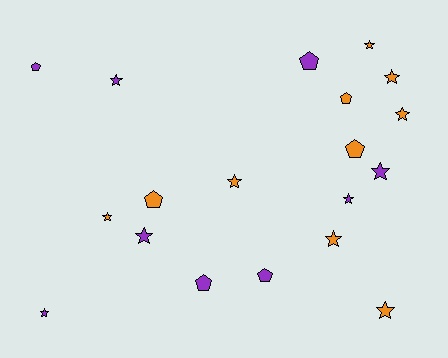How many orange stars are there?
There are 7 orange stars.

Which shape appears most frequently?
Star, with 12 objects.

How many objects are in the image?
There are 19 objects.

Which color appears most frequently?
Orange, with 10 objects.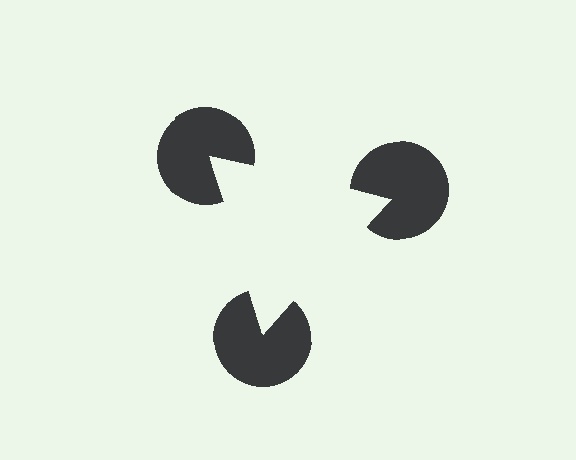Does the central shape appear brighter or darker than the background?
It typically appears slightly brighter than the background, even though no actual brightness change is drawn.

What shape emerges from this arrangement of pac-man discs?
An illusory triangle — its edges are inferred from the aligned wedge cuts in the pac-man discs, not physically drawn.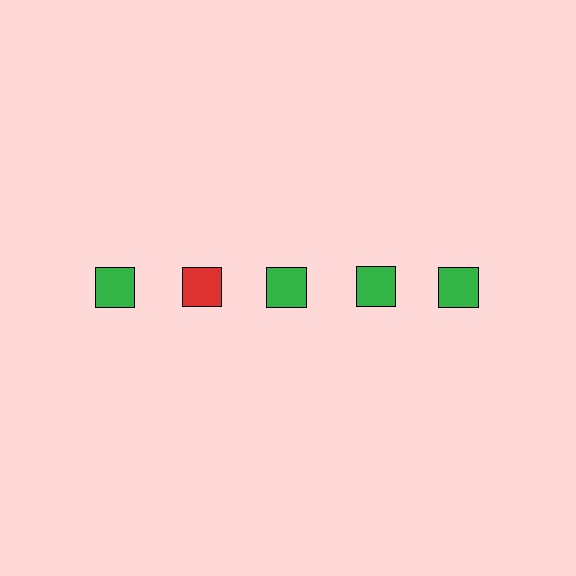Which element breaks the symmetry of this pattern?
The red square in the top row, second from left column breaks the symmetry. All other shapes are green squares.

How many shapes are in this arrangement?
There are 5 shapes arranged in a grid pattern.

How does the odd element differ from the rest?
It has a different color: red instead of green.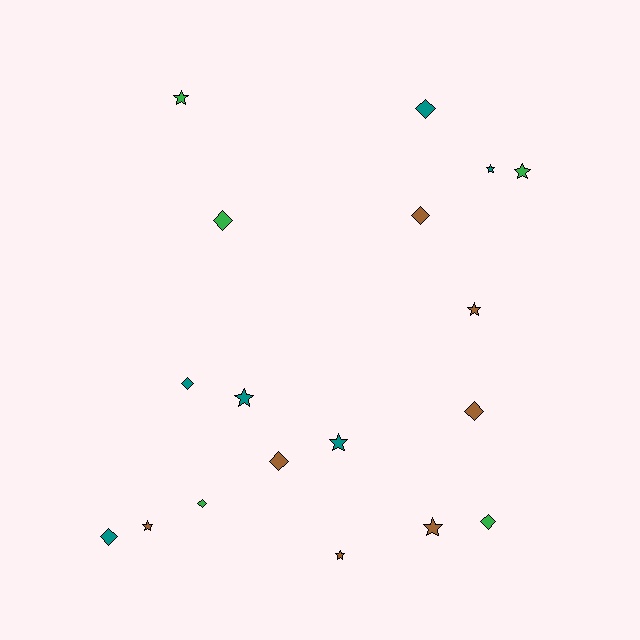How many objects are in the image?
There are 18 objects.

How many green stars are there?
There are 2 green stars.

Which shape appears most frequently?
Star, with 9 objects.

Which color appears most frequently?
Brown, with 7 objects.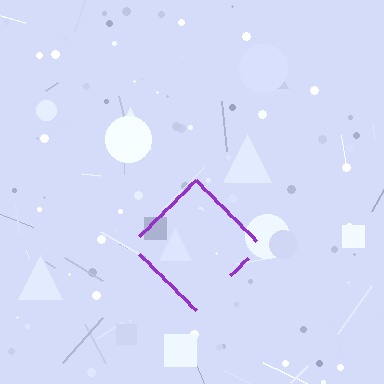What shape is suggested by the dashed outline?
The dashed outline suggests a diamond.